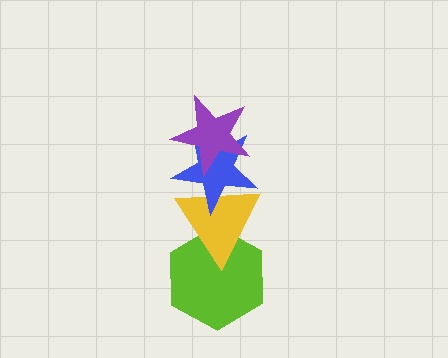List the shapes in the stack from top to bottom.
From top to bottom: the purple star, the blue star, the yellow triangle, the lime hexagon.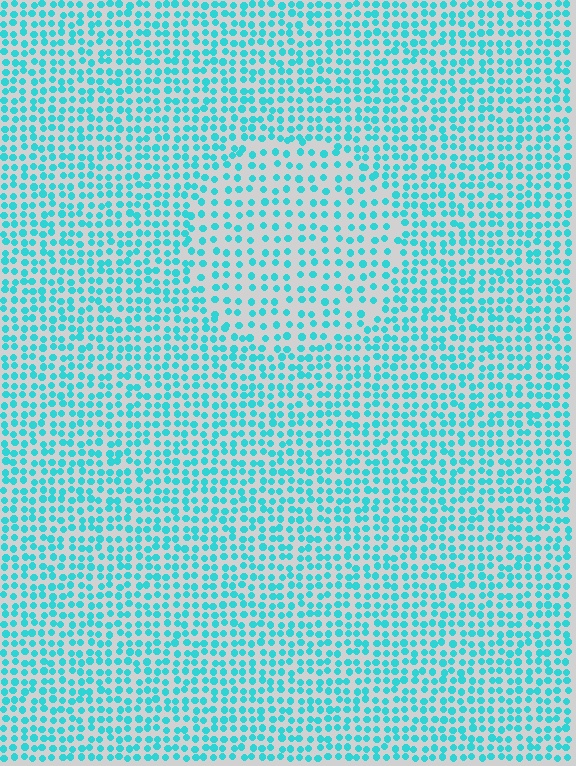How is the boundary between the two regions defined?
The boundary is defined by a change in element density (approximately 1.7x ratio). All elements are the same color, size, and shape.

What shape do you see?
I see a circle.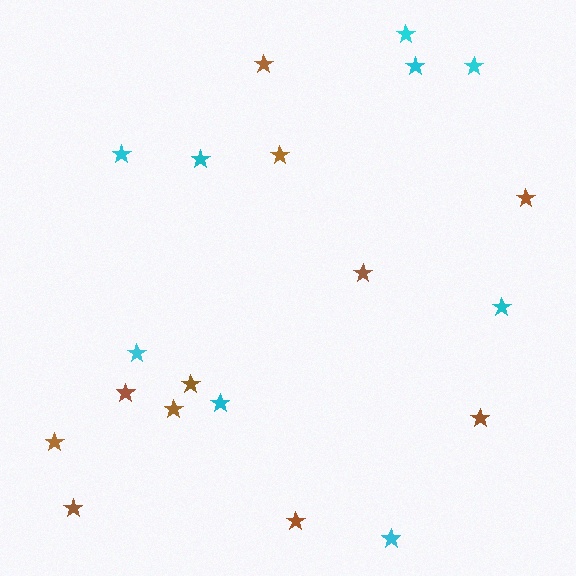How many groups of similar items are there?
There are 2 groups: one group of brown stars (11) and one group of cyan stars (9).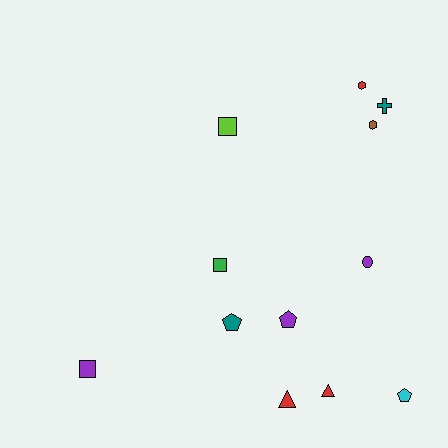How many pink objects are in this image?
There are no pink objects.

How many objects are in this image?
There are 12 objects.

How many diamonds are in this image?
There are no diamonds.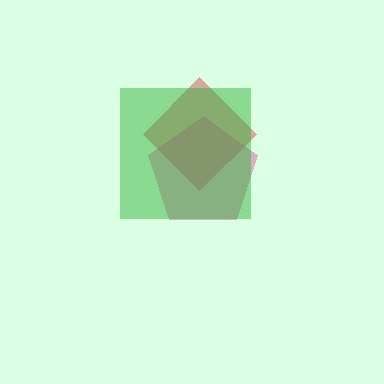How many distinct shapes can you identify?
There are 3 distinct shapes: a red diamond, a magenta pentagon, a green square.